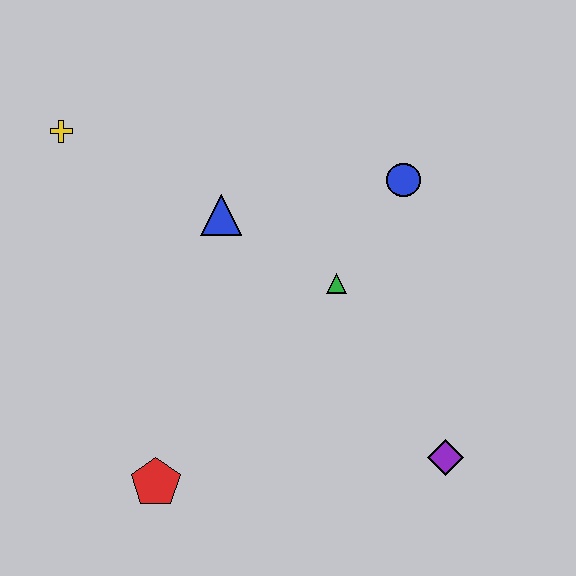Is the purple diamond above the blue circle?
No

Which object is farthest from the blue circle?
The red pentagon is farthest from the blue circle.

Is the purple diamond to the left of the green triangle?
No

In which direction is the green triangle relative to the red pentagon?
The green triangle is above the red pentagon.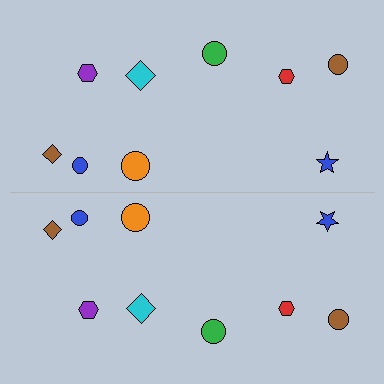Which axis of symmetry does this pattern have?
The pattern has a horizontal axis of symmetry running through the center of the image.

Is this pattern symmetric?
Yes, this pattern has bilateral (reflection) symmetry.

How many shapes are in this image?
There are 18 shapes in this image.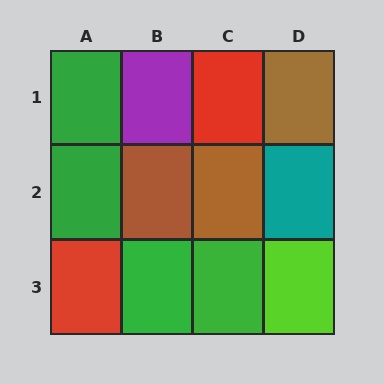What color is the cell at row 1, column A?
Green.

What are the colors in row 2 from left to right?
Green, brown, brown, teal.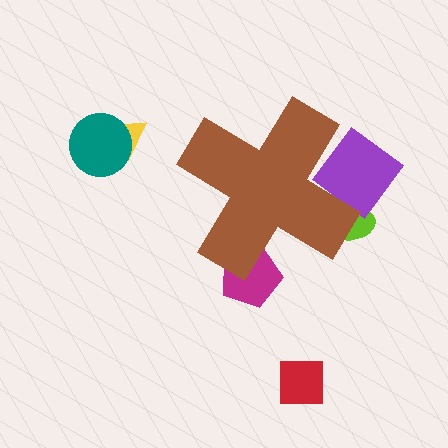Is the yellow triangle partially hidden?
No, the yellow triangle is fully visible.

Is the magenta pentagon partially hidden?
Yes, the magenta pentagon is partially hidden behind the brown cross.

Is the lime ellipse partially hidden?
Yes, the lime ellipse is partially hidden behind the brown cross.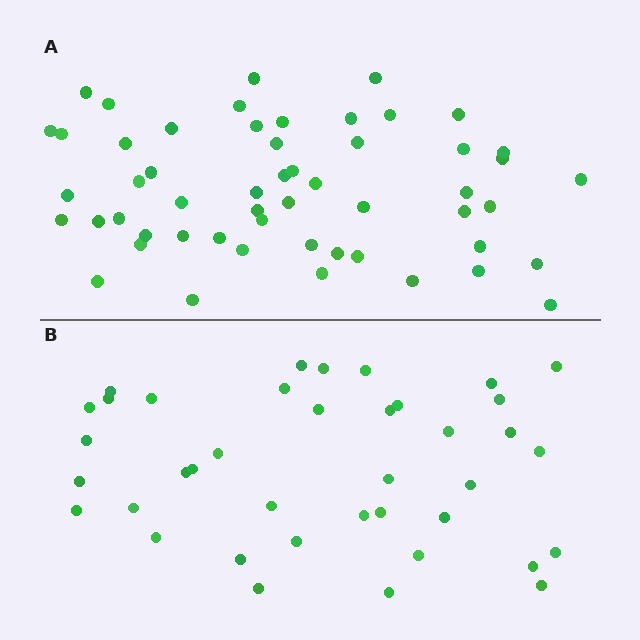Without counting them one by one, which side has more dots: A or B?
Region A (the top region) has more dots.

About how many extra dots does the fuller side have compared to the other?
Region A has approximately 15 more dots than region B.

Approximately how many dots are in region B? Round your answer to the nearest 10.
About 40 dots. (The exact count is 39, which rounds to 40.)